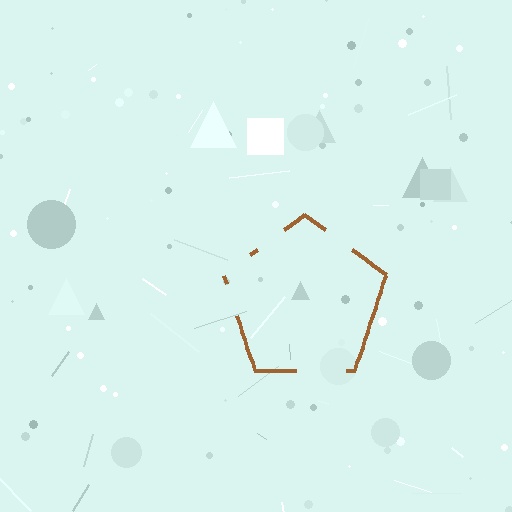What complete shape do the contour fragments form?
The contour fragments form a pentagon.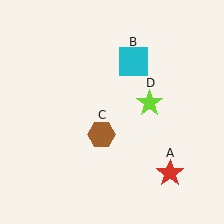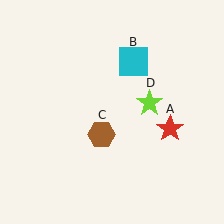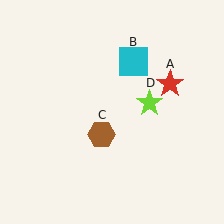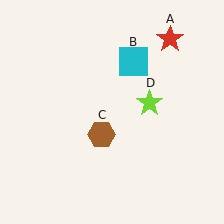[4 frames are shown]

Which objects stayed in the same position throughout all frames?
Cyan square (object B) and brown hexagon (object C) and lime star (object D) remained stationary.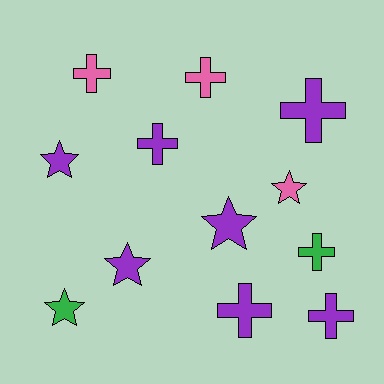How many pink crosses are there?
There are 2 pink crosses.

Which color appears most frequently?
Purple, with 7 objects.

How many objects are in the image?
There are 12 objects.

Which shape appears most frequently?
Cross, with 7 objects.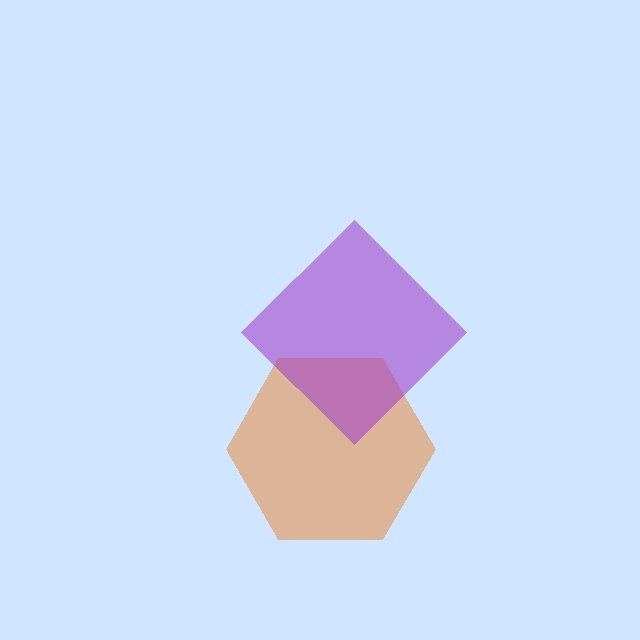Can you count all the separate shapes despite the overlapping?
Yes, there are 2 separate shapes.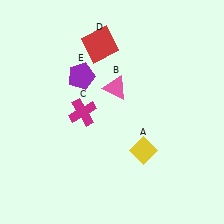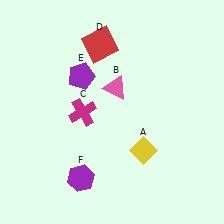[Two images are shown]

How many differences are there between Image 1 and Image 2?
There is 1 difference between the two images.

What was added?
A purple hexagon (F) was added in Image 2.